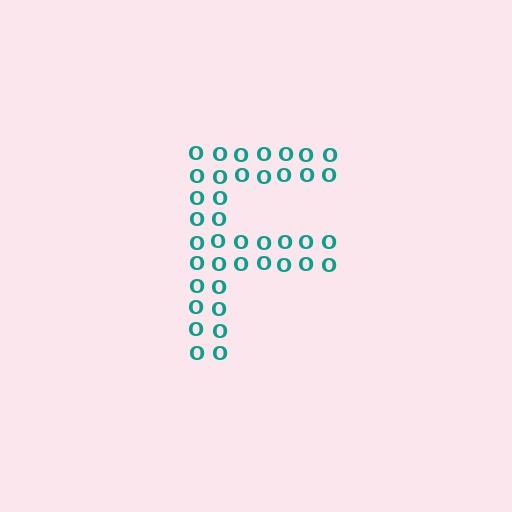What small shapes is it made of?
It is made of small letter O's.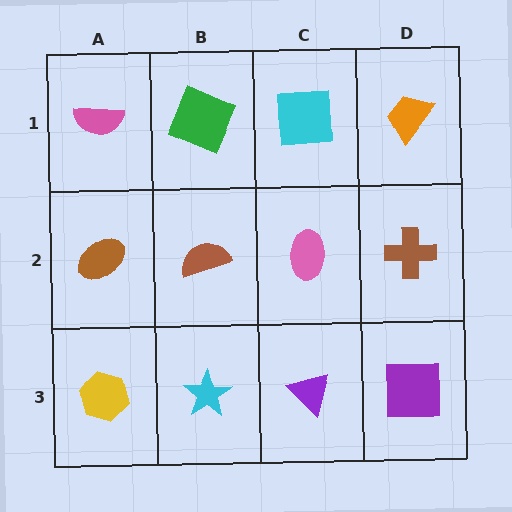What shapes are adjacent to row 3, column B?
A brown semicircle (row 2, column B), a yellow hexagon (row 3, column A), a purple triangle (row 3, column C).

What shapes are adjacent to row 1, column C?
A pink ellipse (row 2, column C), a green square (row 1, column B), an orange trapezoid (row 1, column D).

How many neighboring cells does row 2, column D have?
3.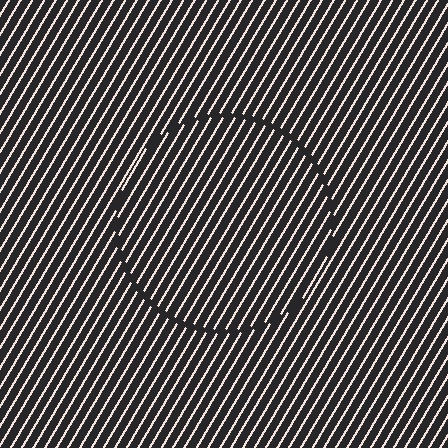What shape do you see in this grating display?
An illusory circle. The interior of the shape contains the same grating, shifted by half a period — the contour is defined by the phase discontinuity where line-ends from the inner and outer gratings abut.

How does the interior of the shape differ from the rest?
The interior of the shape contains the same grating, shifted by half a period — the contour is defined by the phase discontinuity where line-ends from the inner and outer gratings abut.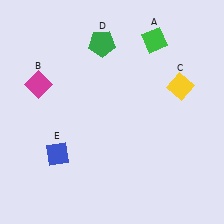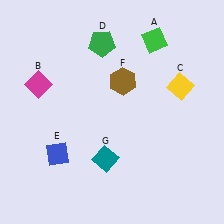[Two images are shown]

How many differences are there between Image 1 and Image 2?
There are 2 differences between the two images.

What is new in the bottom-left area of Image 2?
A teal diamond (G) was added in the bottom-left area of Image 2.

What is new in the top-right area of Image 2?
A brown hexagon (F) was added in the top-right area of Image 2.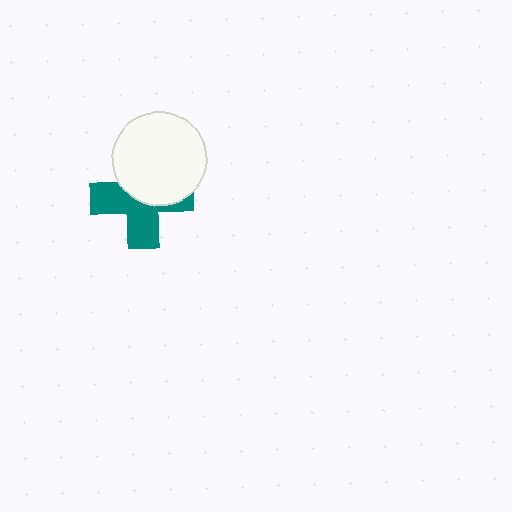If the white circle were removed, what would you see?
You would see the complete teal cross.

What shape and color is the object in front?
The object in front is a white circle.